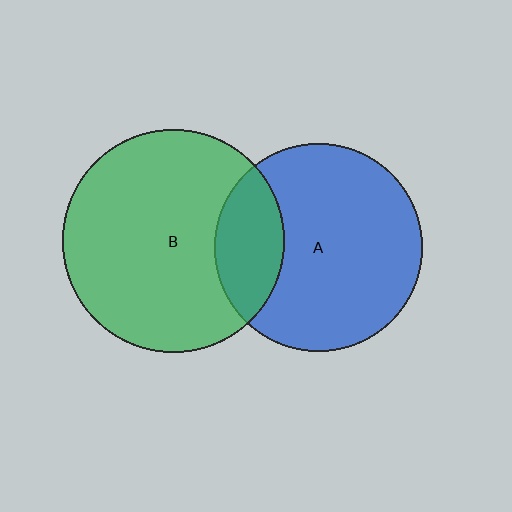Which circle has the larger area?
Circle B (green).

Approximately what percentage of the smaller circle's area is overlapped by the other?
Approximately 25%.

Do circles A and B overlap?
Yes.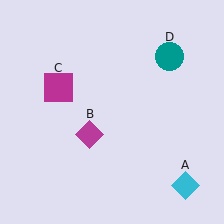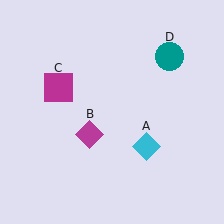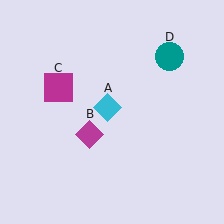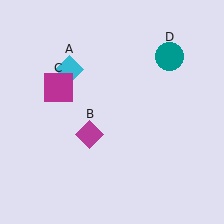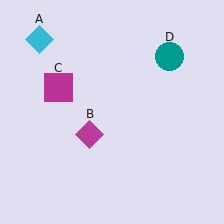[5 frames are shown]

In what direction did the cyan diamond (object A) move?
The cyan diamond (object A) moved up and to the left.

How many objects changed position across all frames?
1 object changed position: cyan diamond (object A).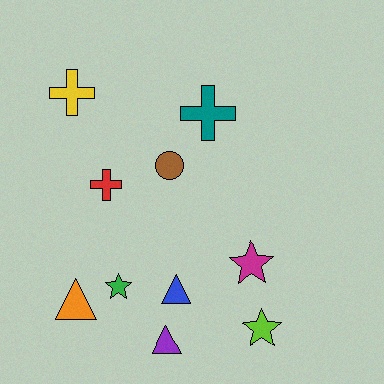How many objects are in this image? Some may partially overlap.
There are 10 objects.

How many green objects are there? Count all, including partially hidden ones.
There is 1 green object.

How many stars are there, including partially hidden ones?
There are 3 stars.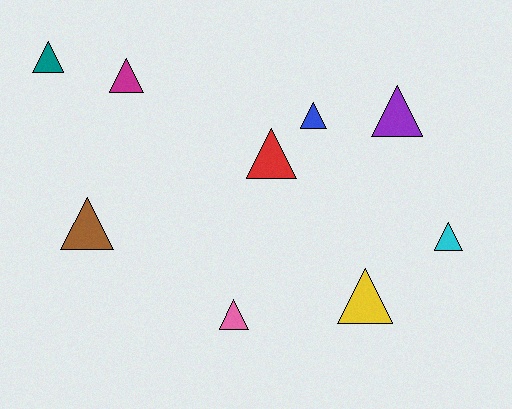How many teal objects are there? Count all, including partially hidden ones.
There is 1 teal object.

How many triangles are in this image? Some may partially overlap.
There are 9 triangles.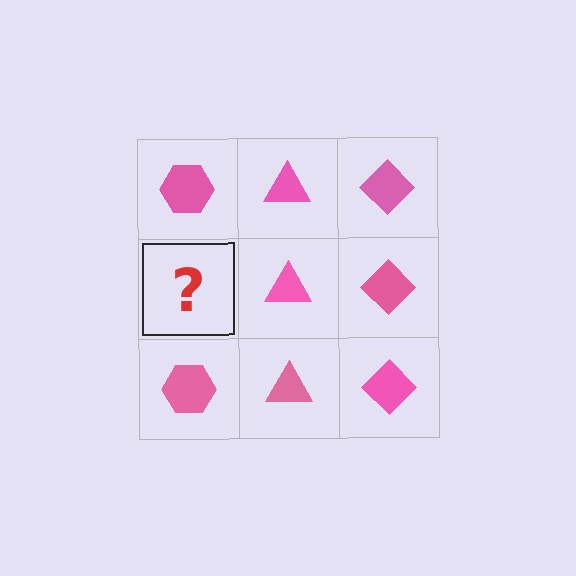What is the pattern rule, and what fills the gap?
The rule is that each column has a consistent shape. The gap should be filled with a pink hexagon.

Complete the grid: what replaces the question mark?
The question mark should be replaced with a pink hexagon.